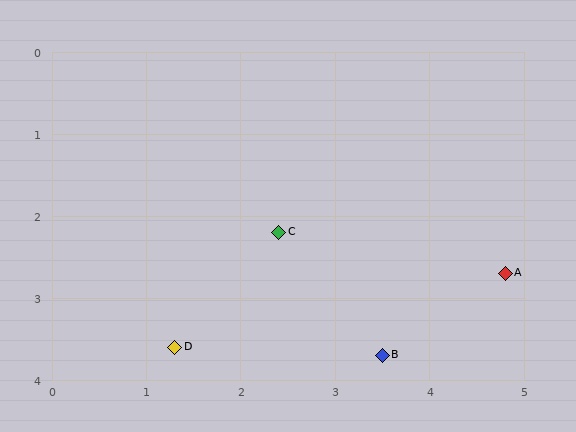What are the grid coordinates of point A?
Point A is at approximately (4.8, 2.7).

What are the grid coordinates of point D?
Point D is at approximately (1.3, 3.6).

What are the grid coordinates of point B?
Point B is at approximately (3.5, 3.7).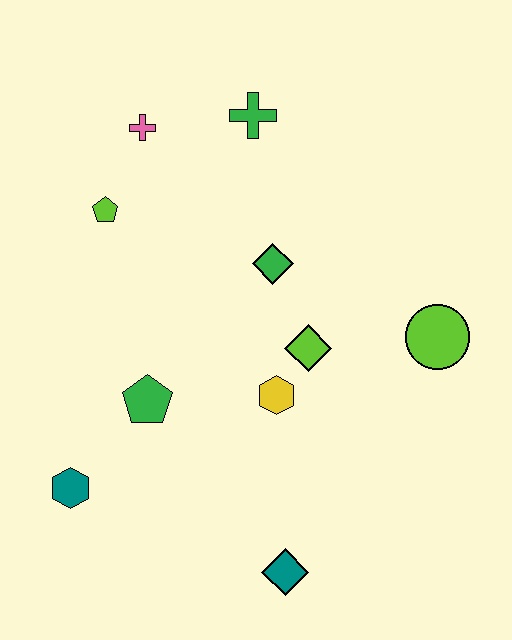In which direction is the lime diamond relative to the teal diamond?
The lime diamond is above the teal diamond.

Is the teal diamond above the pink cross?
No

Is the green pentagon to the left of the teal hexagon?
No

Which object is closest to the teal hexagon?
The green pentagon is closest to the teal hexagon.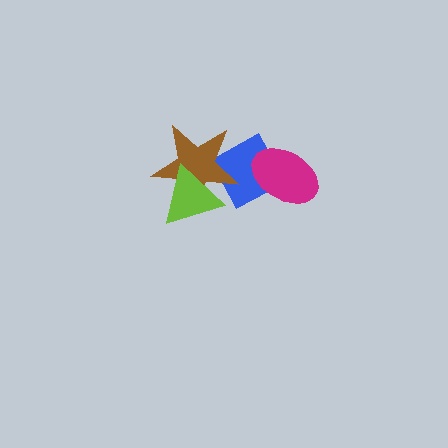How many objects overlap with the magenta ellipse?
1 object overlaps with the magenta ellipse.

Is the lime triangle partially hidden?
No, no other shape covers it.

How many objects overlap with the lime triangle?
2 objects overlap with the lime triangle.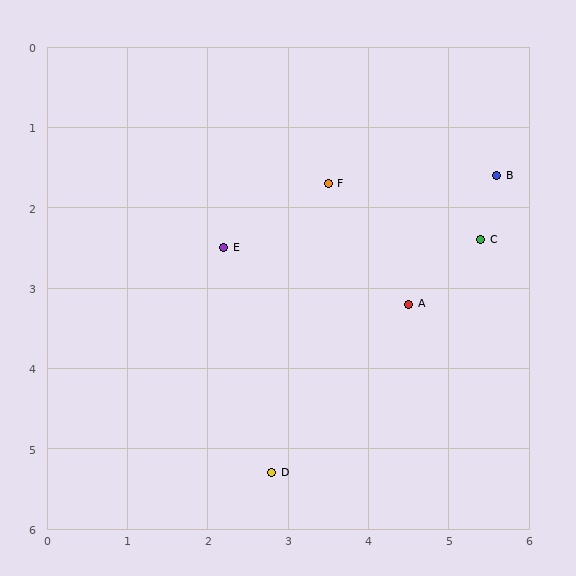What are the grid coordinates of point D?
Point D is at approximately (2.8, 5.3).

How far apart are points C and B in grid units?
Points C and B are about 0.8 grid units apart.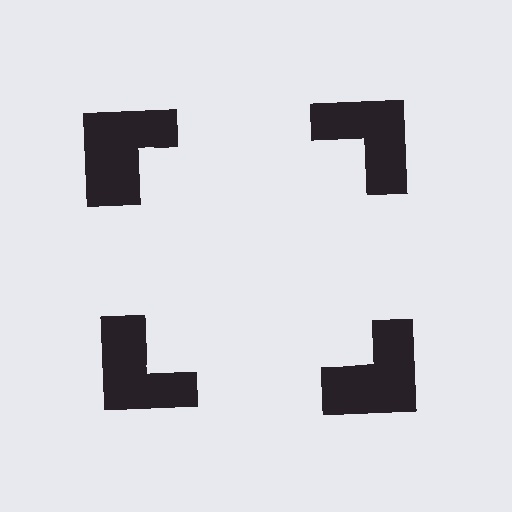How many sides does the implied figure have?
4 sides.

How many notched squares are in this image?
There are 4 — one at each vertex of the illusory square.